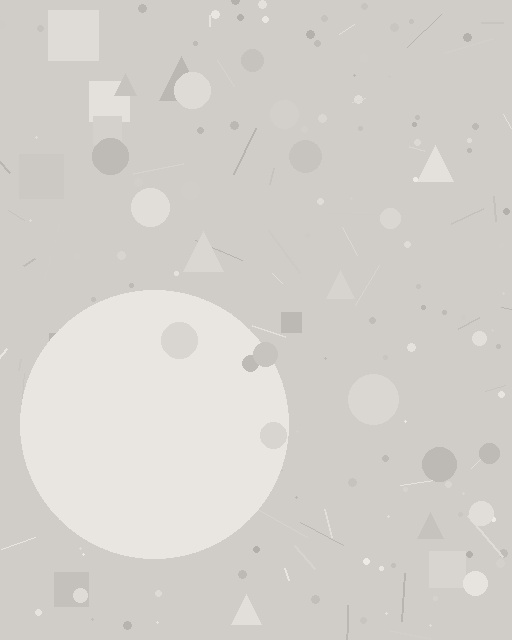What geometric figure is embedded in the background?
A circle is embedded in the background.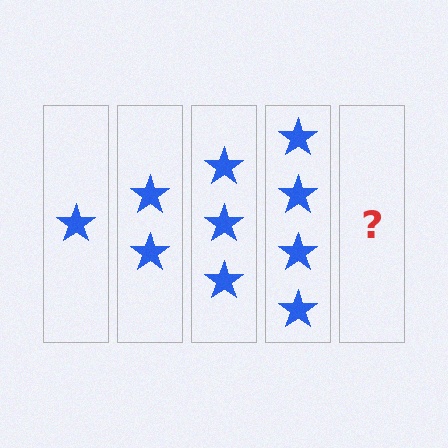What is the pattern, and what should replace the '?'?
The pattern is that each step adds one more star. The '?' should be 5 stars.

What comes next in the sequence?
The next element should be 5 stars.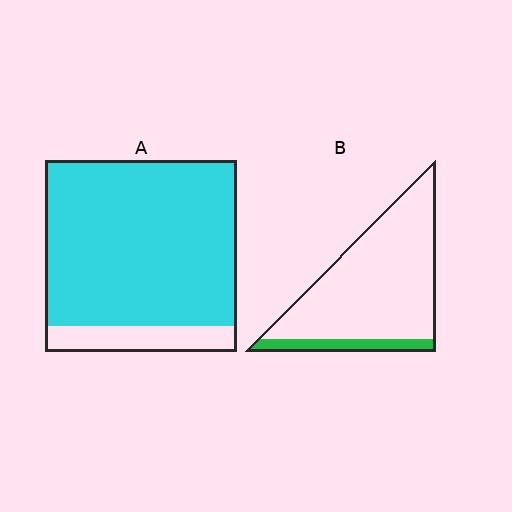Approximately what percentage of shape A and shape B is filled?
A is approximately 85% and B is approximately 15%.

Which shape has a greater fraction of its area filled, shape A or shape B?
Shape A.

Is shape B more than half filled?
No.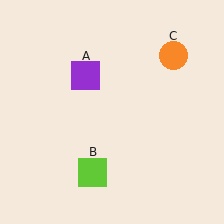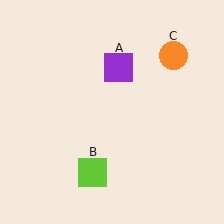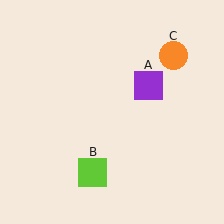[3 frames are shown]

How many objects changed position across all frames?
1 object changed position: purple square (object A).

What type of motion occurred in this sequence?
The purple square (object A) rotated clockwise around the center of the scene.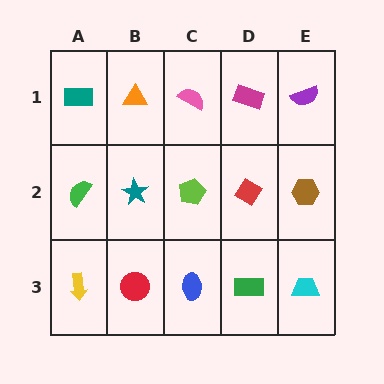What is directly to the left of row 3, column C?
A red circle.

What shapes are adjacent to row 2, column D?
A magenta rectangle (row 1, column D), a green rectangle (row 3, column D), a lime pentagon (row 2, column C), a brown hexagon (row 2, column E).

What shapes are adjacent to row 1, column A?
A green semicircle (row 2, column A), an orange triangle (row 1, column B).